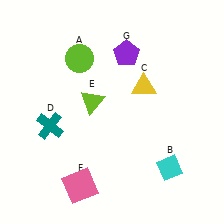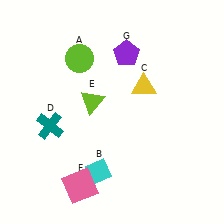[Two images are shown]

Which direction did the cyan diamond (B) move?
The cyan diamond (B) moved left.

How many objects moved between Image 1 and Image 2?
1 object moved between the two images.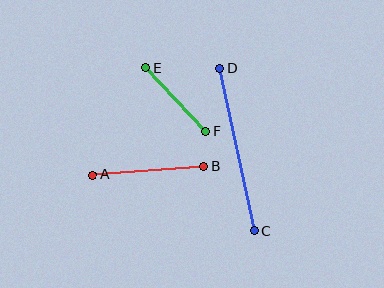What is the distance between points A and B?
The distance is approximately 111 pixels.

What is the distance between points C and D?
The distance is approximately 166 pixels.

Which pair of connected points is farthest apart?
Points C and D are farthest apart.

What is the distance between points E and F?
The distance is approximately 87 pixels.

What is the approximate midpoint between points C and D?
The midpoint is at approximately (237, 149) pixels.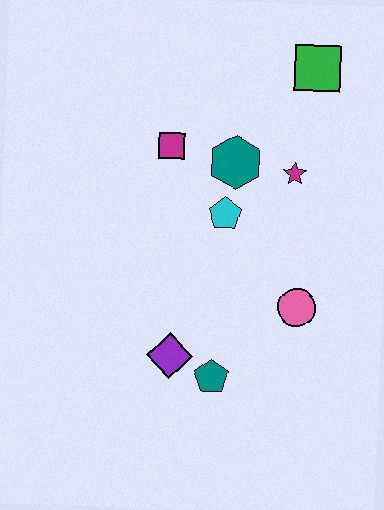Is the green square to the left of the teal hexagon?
No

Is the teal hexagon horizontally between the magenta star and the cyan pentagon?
Yes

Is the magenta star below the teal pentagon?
No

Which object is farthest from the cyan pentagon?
The green square is farthest from the cyan pentagon.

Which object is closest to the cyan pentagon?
The teal hexagon is closest to the cyan pentagon.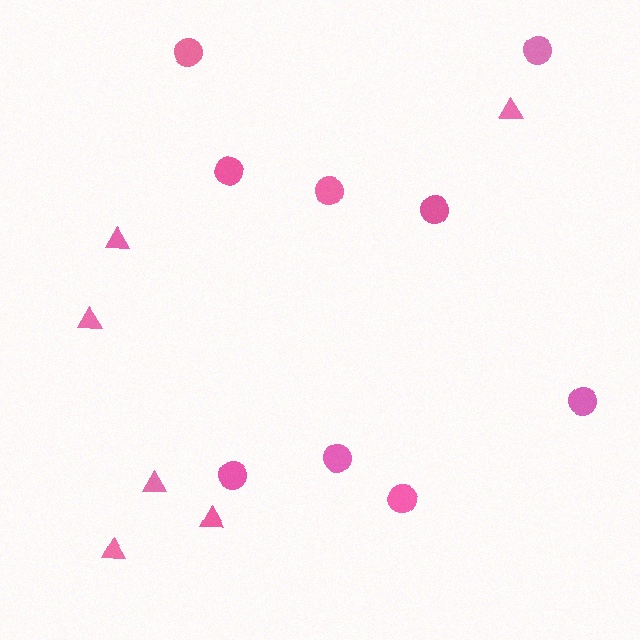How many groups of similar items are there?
There are 2 groups: one group of circles (9) and one group of triangles (6).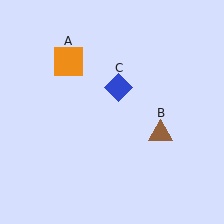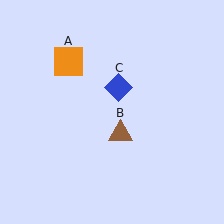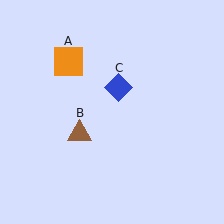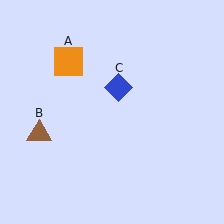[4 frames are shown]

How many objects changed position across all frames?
1 object changed position: brown triangle (object B).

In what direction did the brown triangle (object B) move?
The brown triangle (object B) moved left.